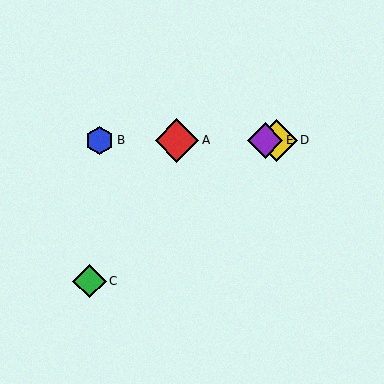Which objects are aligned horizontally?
Objects A, B, D, E are aligned horizontally.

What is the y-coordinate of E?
Object E is at y≈140.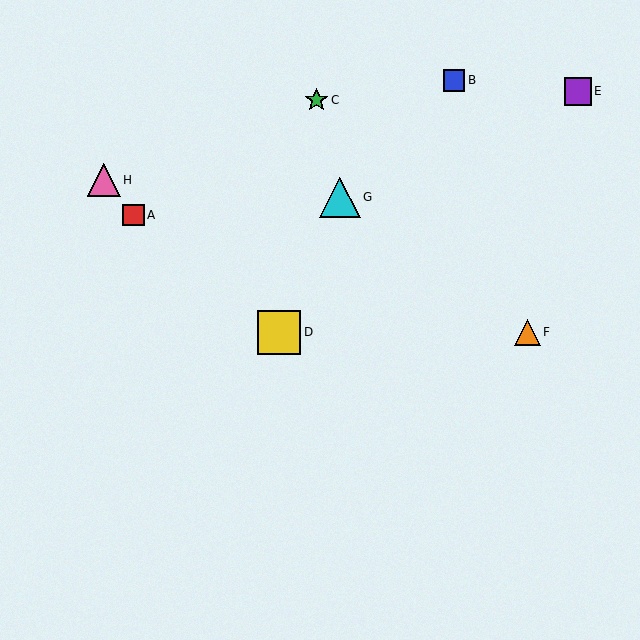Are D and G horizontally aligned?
No, D is at y≈332 and G is at y≈197.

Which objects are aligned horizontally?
Objects D, F are aligned horizontally.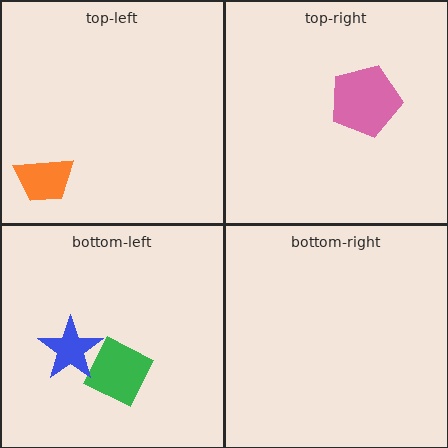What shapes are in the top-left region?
The orange trapezoid.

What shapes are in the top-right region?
The pink pentagon.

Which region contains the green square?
The bottom-left region.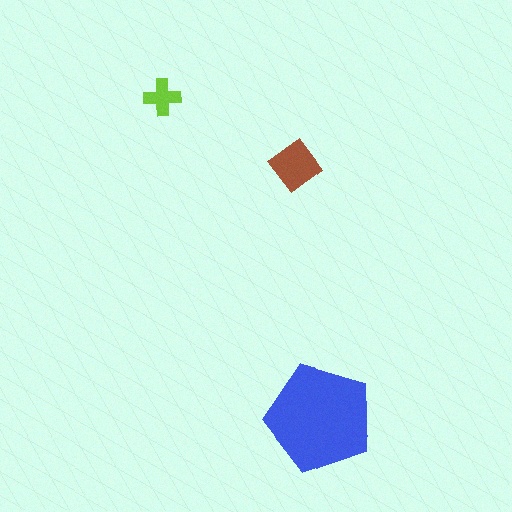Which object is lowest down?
The blue pentagon is bottommost.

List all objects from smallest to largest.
The lime cross, the brown diamond, the blue pentagon.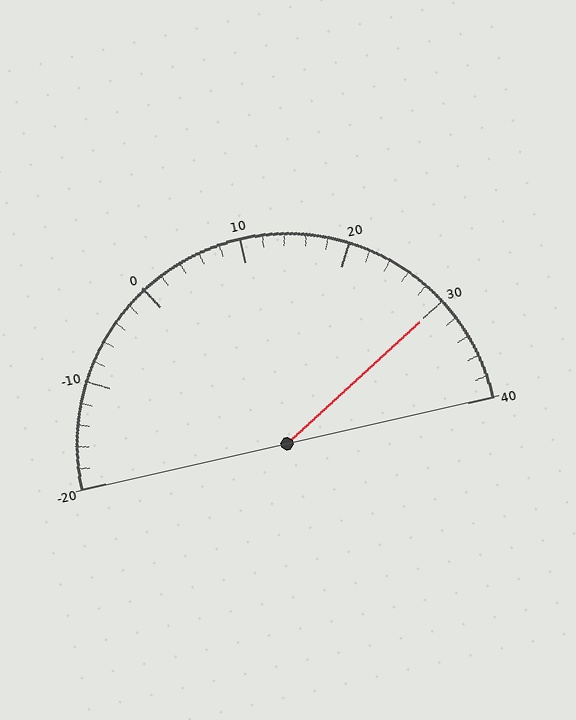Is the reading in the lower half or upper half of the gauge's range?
The reading is in the upper half of the range (-20 to 40).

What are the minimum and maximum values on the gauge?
The gauge ranges from -20 to 40.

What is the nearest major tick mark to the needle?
The nearest major tick mark is 30.